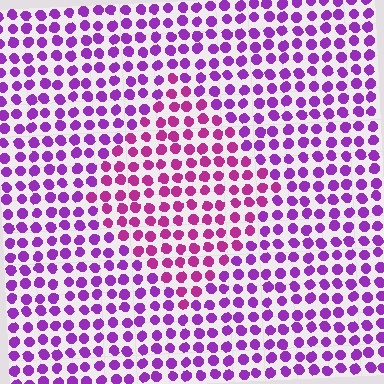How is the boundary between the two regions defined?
The boundary is defined purely by a slight shift in hue (about 31 degrees). Spacing, size, and orientation are identical on both sides.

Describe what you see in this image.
The image is filled with small purple elements in a uniform arrangement. A diamond-shaped region is visible where the elements are tinted to a slightly different hue, forming a subtle color boundary.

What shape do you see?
I see a diamond.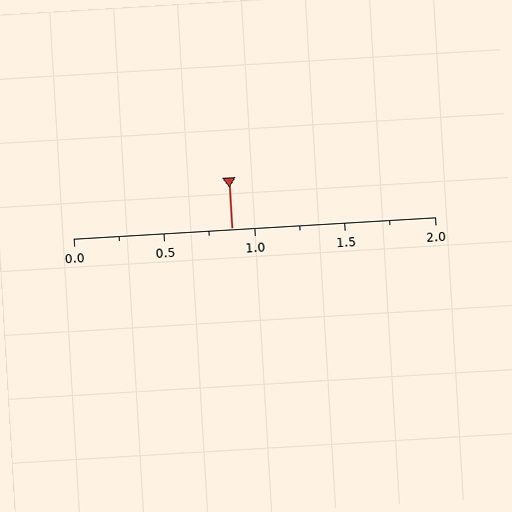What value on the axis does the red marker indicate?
The marker indicates approximately 0.88.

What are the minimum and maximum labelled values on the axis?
The axis runs from 0.0 to 2.0.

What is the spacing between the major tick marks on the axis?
The major ticks are spaced 0.5 apart.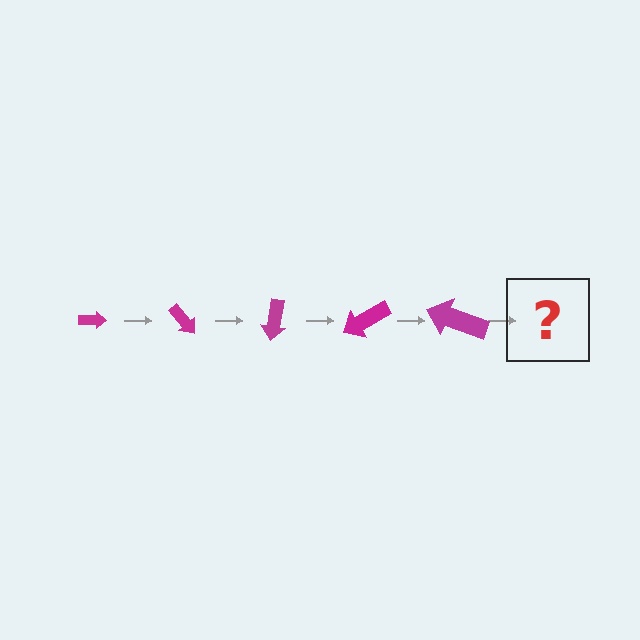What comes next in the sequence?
The next element should be an arrow, larger than the previous one and rotated 250 degrees from the start.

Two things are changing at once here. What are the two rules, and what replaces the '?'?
The two rules are that the arrow grows larger each step and it rotates 50 degrees each step. The '?' should be an arrow, larger than the previous one and rotated 250 degrees from the start.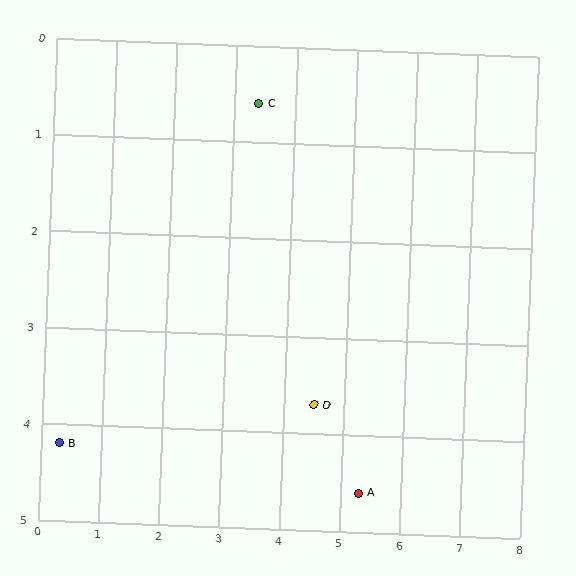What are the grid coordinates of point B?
Point B is at approximately (0.3, 4.2).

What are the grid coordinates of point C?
Point C is at approximately (3.4, 0.6).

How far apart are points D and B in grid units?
Points D and B are about 4.2 grid units apart.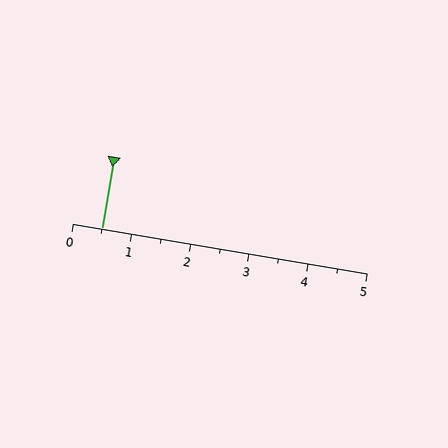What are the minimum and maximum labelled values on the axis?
The axis runs from 0 to 5.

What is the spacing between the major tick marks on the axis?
The major ticks are spaced 1 apart.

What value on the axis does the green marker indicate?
The marker indicates approximately 0.5.